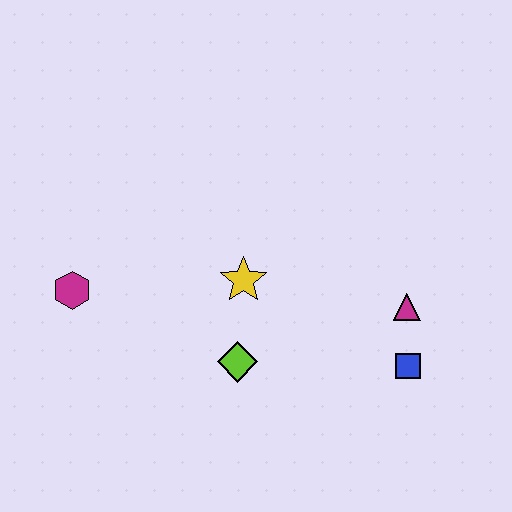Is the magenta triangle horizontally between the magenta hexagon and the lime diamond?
No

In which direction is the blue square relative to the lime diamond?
The blue square is to the right of the lime diamond.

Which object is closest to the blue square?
The magenta triangle is closest to the blue square.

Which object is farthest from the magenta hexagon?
The blue square is farthest from the magenta hexagon.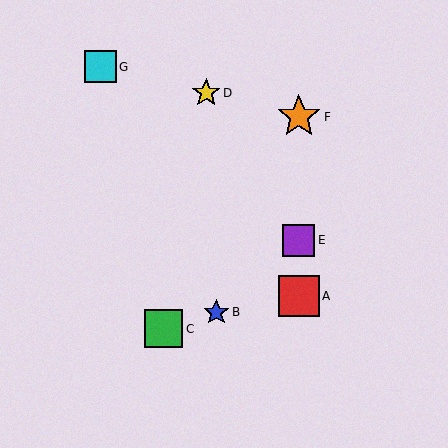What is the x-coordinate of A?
Object A is at x≈299.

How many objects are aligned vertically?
3 objects (A, E, F) are aligned vertically.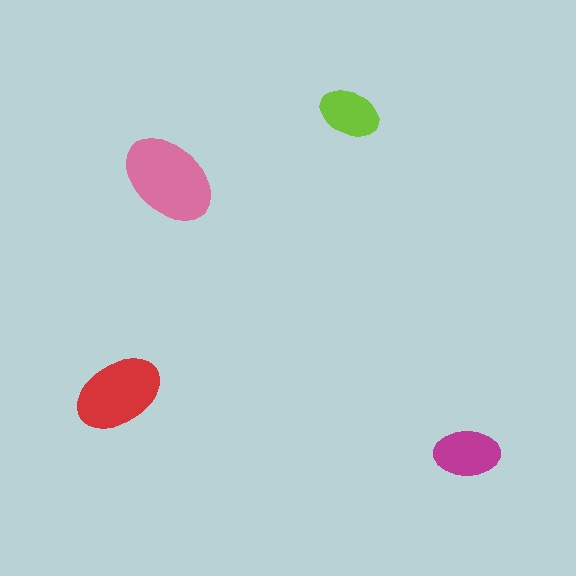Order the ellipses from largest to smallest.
the pink one, the red one, the magenta one, the lime one.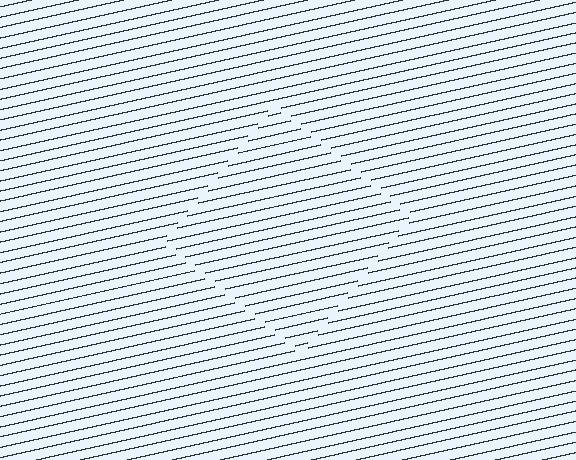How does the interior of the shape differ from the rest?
The interior of the shape contains the same grating, shifted by half a period — the contour is defined by the phase discontinuity where line-ends from the inner and outer gratings abut.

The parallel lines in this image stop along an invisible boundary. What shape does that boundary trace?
An illusory square. The interior of the shape contains the same grating, shifted by half a period — the contour is defined by the phase discontinuity where line-ends from the inner and outer gratings abut.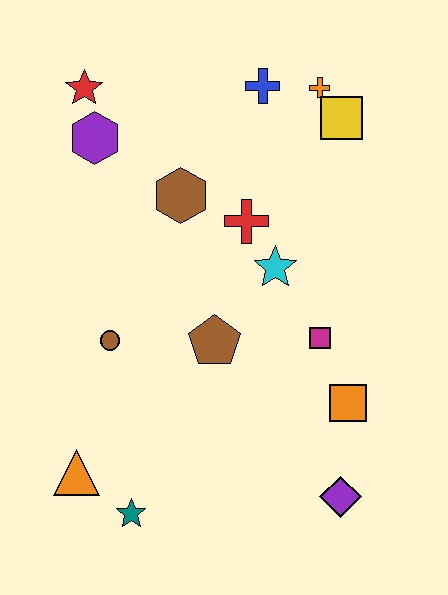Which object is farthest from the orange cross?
The teal star is farthest from the orange cross.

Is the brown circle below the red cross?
Yes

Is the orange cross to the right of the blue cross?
Yes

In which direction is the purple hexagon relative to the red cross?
The purple hexagon is to the left of the red cross.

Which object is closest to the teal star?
The orange triangle is closest to the teal star.